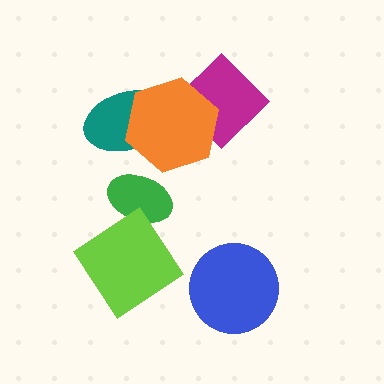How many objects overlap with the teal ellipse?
1 object overlaps with the teal ellipse.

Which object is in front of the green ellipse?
The lime diamond is in front of the green ellipse.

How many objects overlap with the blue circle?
0 objects overlap with the blue circle.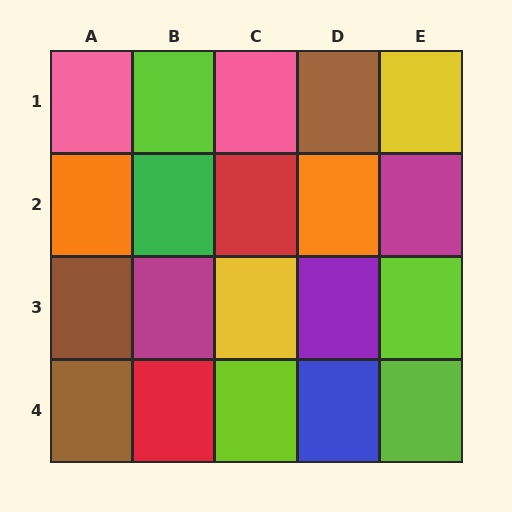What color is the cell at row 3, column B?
Magenta.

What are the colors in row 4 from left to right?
Brown, red, lime, blue, lime.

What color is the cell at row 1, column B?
Lime.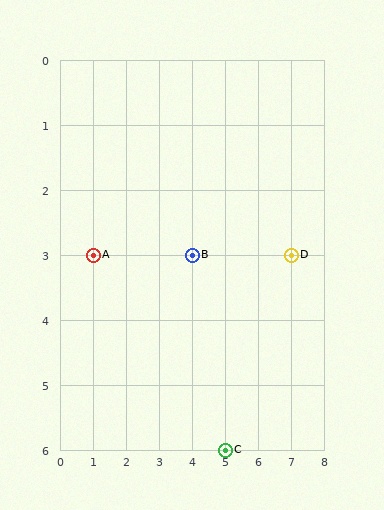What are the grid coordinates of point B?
Point B is at grid coordinates (4, 3).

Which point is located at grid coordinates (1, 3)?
Point A is at (1, 3).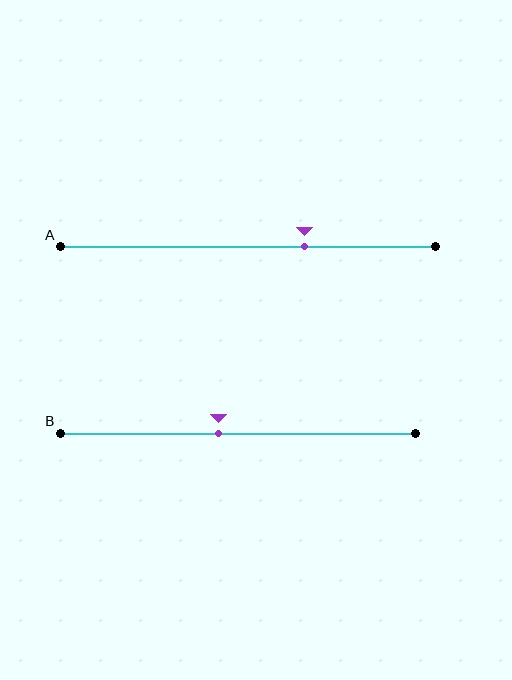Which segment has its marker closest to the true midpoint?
Segment B has its marker closest to the true midpoint.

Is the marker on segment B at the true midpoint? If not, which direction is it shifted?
No, the marker on segment B is shifted to the left by about 5% of the segment length.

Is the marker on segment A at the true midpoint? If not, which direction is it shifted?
No, the marker on segment A is shifted to the right by about 15% of the segment length.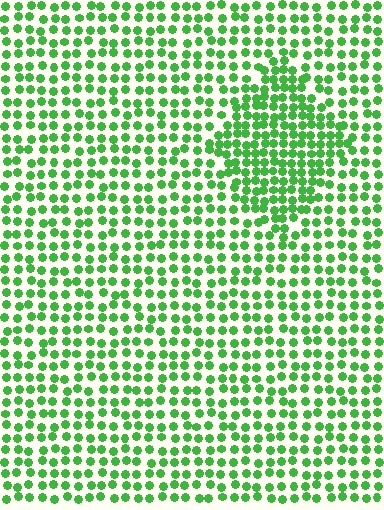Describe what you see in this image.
The image contains small green elements arranged at two different densities. A diamond-shaped region is visible where the elements are more densely packed than the surrounding area.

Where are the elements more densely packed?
The elements are more densely packed inside the diamond boundary.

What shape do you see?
I see a diamond.